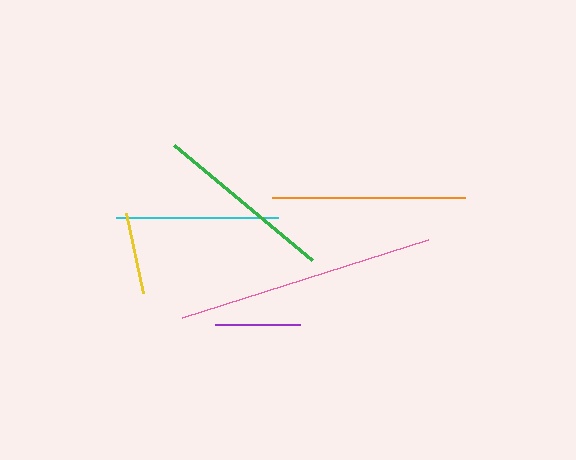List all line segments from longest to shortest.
From longest to shortest: pink, orange, green, cyan, purple, yellow.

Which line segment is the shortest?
The yellow line is the shortest at approximately 82 pixels.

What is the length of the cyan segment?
The cyan segment is approximately 162 pixels long.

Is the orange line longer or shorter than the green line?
The orange line is longer than the green line.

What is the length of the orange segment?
The orange segment is approximately 193 pixels long.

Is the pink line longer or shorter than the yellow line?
The pink line is longer than the yellow line.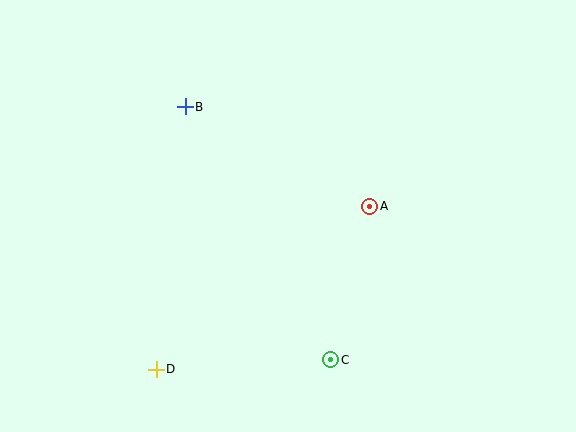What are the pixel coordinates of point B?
Point B is at (185, 107).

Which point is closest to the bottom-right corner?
Point C is closest to the bottom-right corner.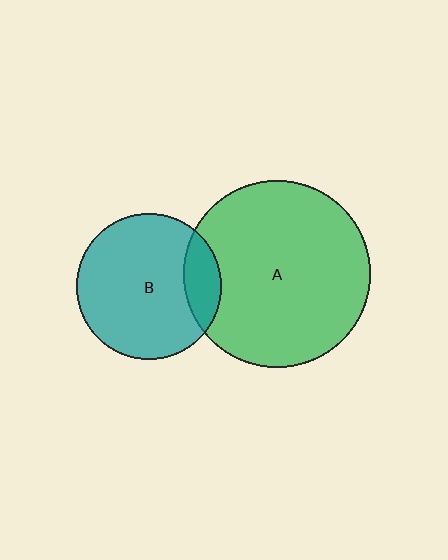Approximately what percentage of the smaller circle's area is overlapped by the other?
Approximately 15%.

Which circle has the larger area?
Circle A (green).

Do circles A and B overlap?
Yes.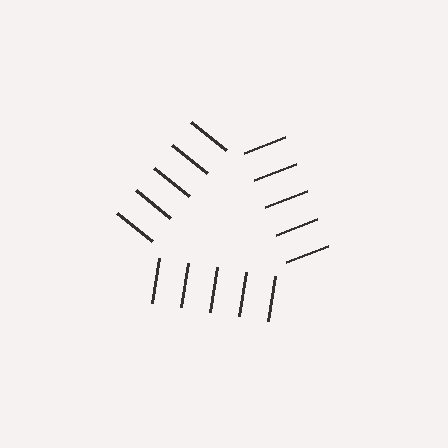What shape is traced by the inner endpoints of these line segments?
An illusory triangle — the line segments terminate on its edges but no continuous stroke is drawn.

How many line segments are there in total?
15 — 5 along each of the 3 edges.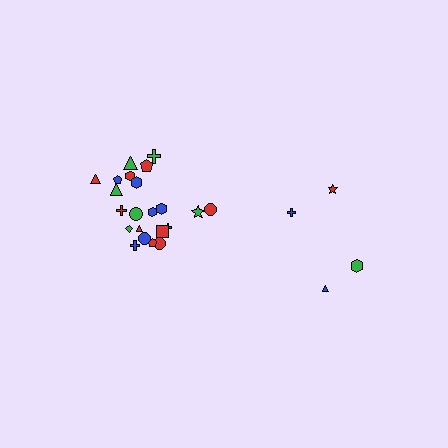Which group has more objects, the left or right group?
The left group.